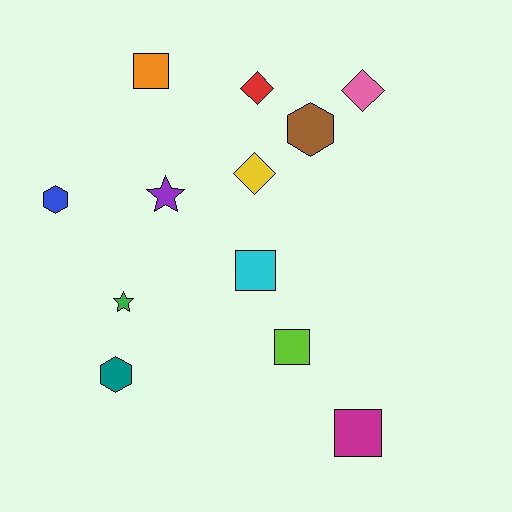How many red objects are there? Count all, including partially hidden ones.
There is 1 red object.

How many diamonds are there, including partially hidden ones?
There are 3 diamonds.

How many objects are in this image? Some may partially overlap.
There are 12 objects.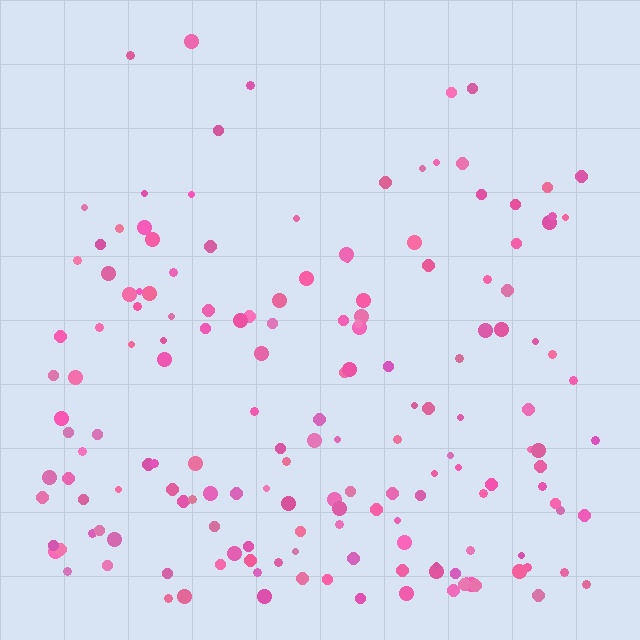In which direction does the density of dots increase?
From top to bottom, with the bottom side densest.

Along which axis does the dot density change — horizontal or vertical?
Vertical.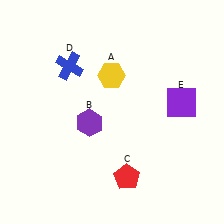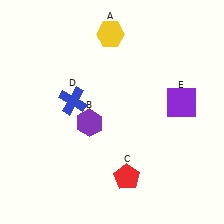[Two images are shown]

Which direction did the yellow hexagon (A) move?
The yellow hexagon (A) moved up.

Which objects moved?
The objects that moved are: the yellow hexagon (A), the blue cross (D).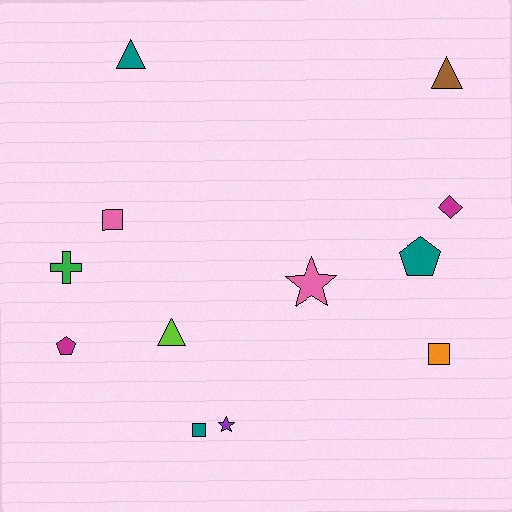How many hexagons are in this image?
There are no hexagons.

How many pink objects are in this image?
There are 2 pink objects.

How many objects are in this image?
There are 12 objects.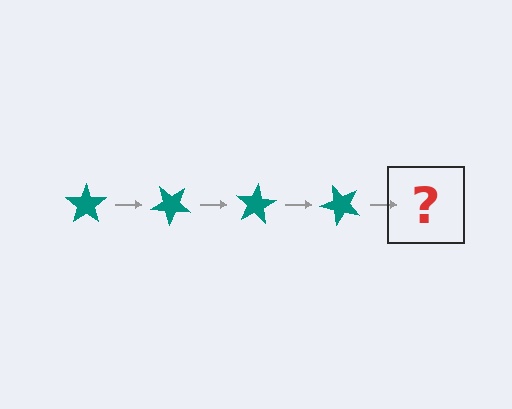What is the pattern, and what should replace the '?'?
The pattern is that the star rotates 40 degrees each step. The '?' should be a teal star rotated 160 degrees.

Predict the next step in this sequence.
The next step is a teal star rotated 160 degrees.